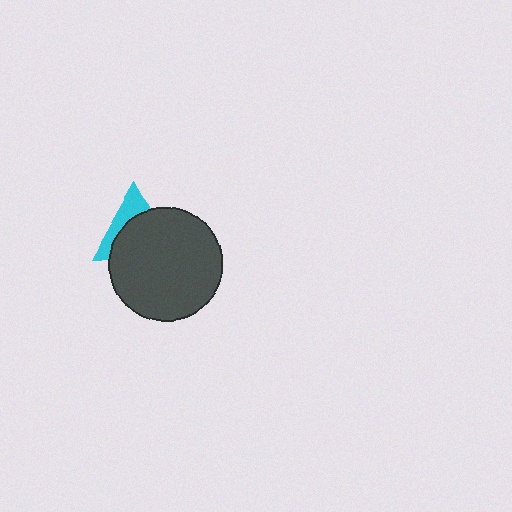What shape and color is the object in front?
The object in front is a dark gray circle.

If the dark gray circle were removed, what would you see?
You would see the complete cyan triangle.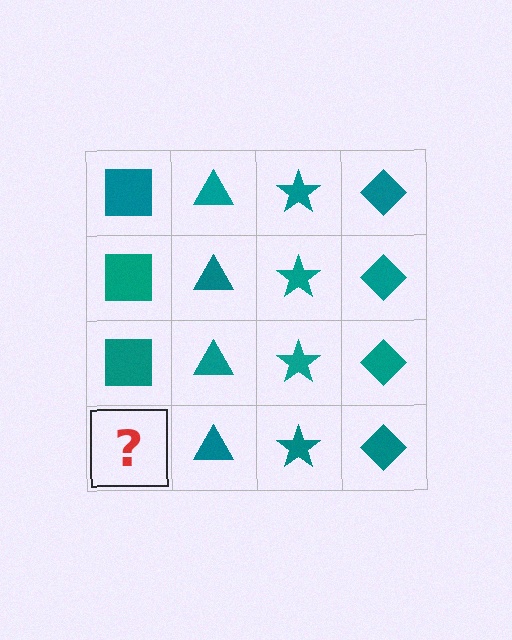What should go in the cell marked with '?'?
The missing cell should contain a teal square.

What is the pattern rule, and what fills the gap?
The rule is that each column has a consistent shape. The gap should be filled with a teal square.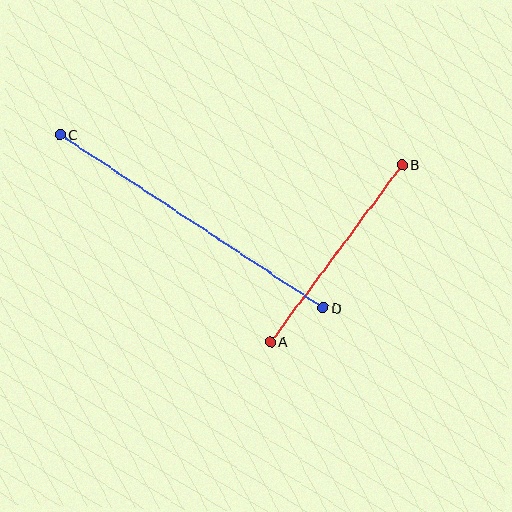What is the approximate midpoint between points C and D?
The midpoint is at approximately (192, 221) pixels.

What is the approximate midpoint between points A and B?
The midpoint is at approximately (336, 253) pixels.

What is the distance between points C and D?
The distance is approximately 315 pixels.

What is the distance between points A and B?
The distance is approximately 221 pixels.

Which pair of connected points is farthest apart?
Points C and D are farthest apart.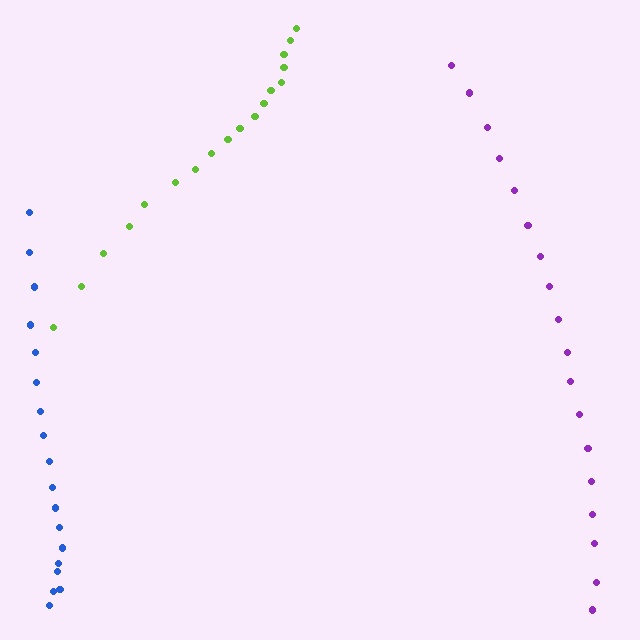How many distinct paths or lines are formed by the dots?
There are 3 distinct paths.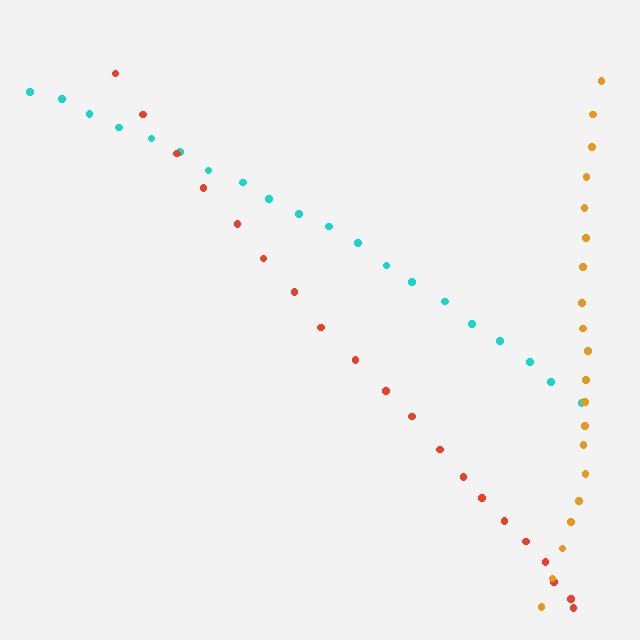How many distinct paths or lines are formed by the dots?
There are 3 distinct paths.